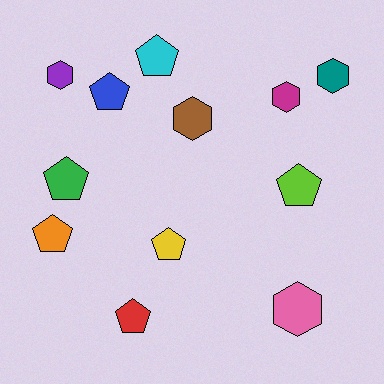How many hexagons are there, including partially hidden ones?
There are 5 hexagons.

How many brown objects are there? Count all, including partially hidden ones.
There is 1 brown object.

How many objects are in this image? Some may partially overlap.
There are 12 objects.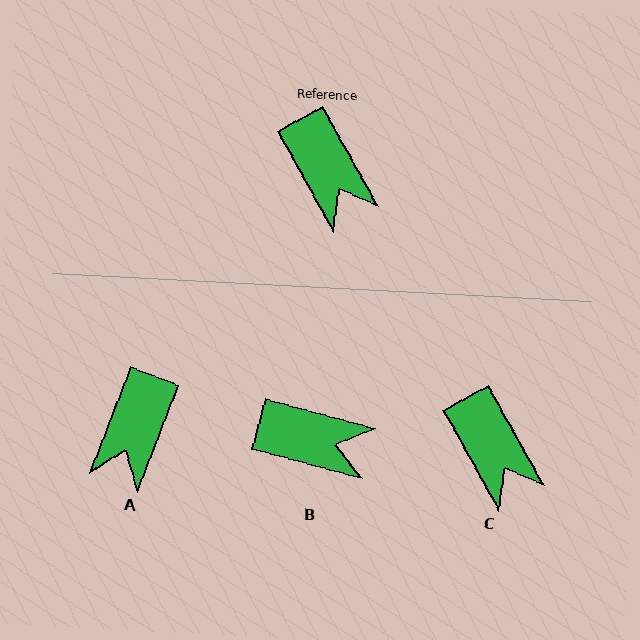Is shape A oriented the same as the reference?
No, it is off by about 50 degrees.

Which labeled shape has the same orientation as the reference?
C.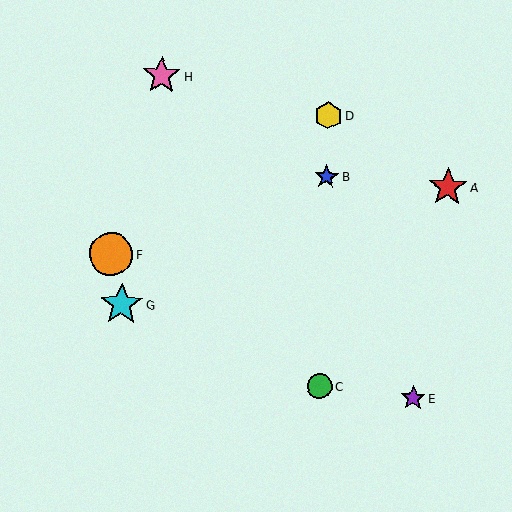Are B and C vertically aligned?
Yes, both are at x≈326.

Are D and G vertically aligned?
No, D is at x≈328 and G is at x≈122.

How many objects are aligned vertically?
3 objects (B, C, D) are aligned vertically.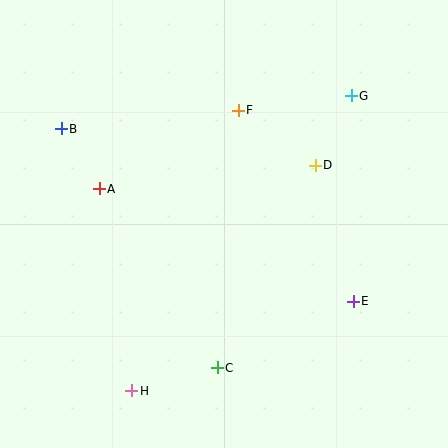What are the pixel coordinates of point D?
Point D is at (315, 165).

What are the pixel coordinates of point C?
Point C is at (217, 368).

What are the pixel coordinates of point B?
Point B is at (61, 129).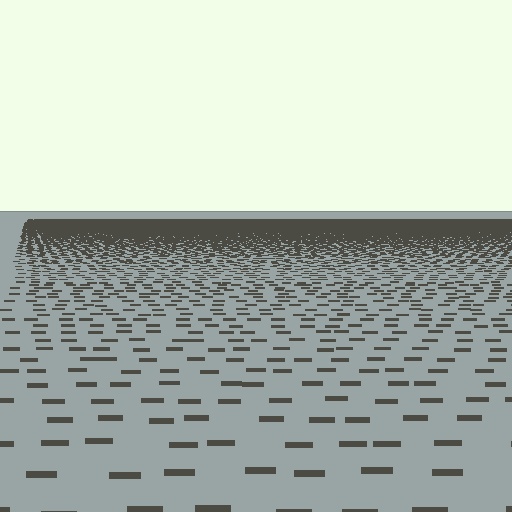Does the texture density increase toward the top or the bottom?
Density increases toward the top.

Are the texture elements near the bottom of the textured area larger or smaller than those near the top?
Larger. Near the bottom, elements are closer to the viewer and appear at a bigger on-screen size.